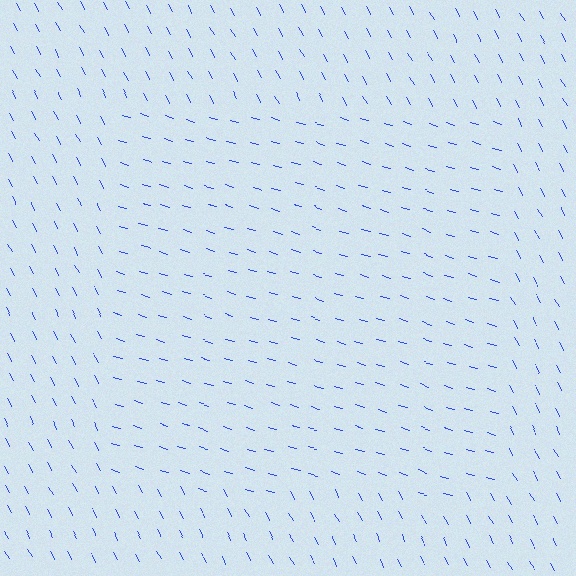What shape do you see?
I see a rectangle.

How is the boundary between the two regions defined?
The boundary is defined purely by a change in line orientation (approximately 45 degrees difference). All lines are the same color and thickness.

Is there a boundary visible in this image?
Yes, there is a texture boundary formed by a change in line orientation.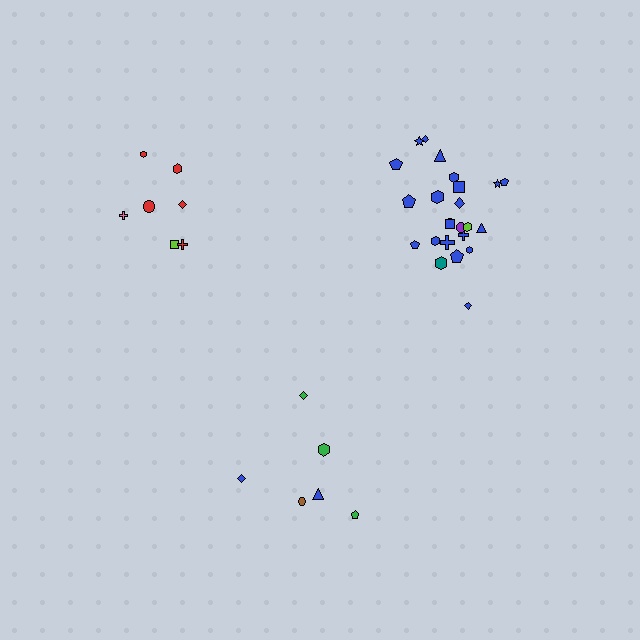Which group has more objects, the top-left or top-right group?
The top-right group.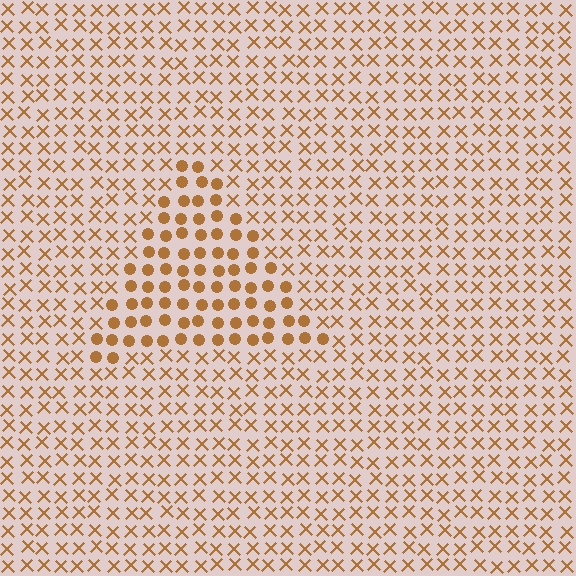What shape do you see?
I see a triangle.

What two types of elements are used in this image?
The image uses circles inside the triangle region and X marks outside it.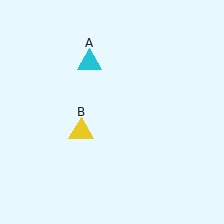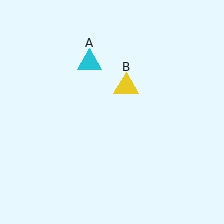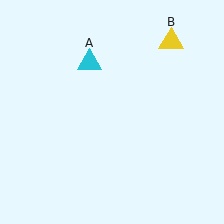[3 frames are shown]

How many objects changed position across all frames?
1 object changed position: yellow triangle (object B).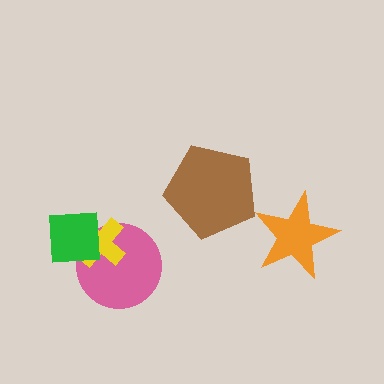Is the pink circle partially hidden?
Yes, it is partially covered by another shape.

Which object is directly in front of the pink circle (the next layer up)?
The yellow cross is directly in front of the pink circle.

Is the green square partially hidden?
No, no other shape covers it.